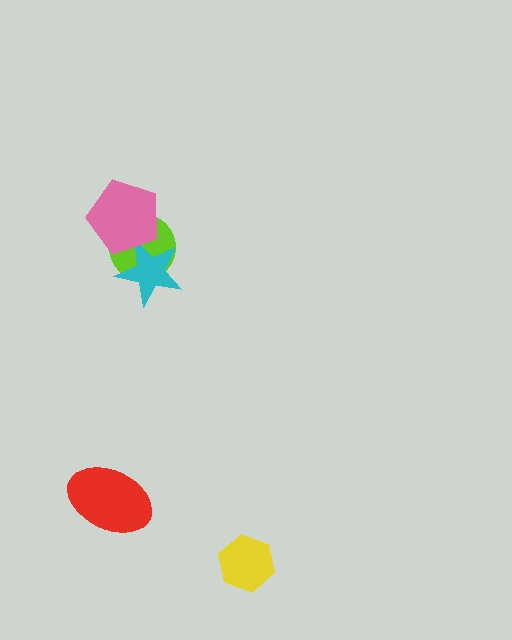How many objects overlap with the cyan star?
2 objects overlap with the cyan star.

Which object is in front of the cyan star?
The pink pentagon is in front of the cyan star.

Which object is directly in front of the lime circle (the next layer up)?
The cyan star is directly in front of the lime circle.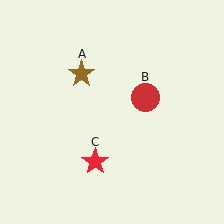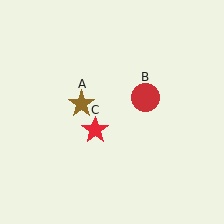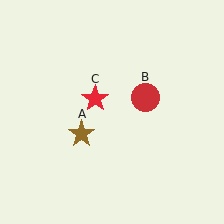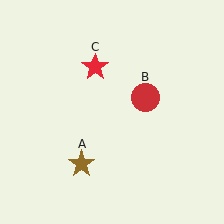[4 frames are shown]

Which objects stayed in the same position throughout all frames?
Red circle (object B) remained stationary.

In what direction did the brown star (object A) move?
The brown star (object A) moved down.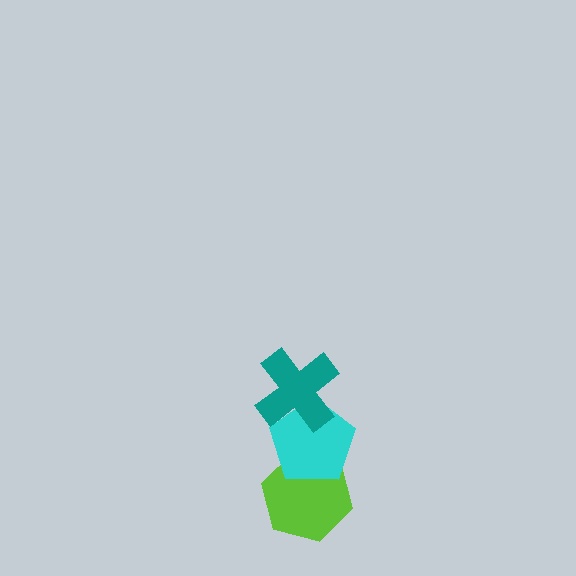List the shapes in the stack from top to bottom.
From top to bottom: the teal cross, the cyan pentagon, the lime hexagon.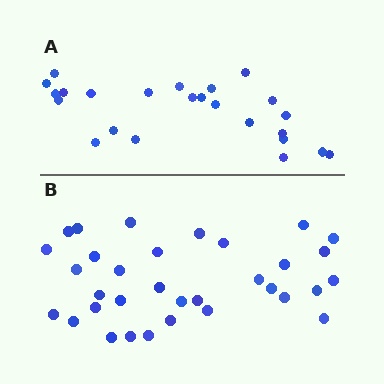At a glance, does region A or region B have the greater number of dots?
Region B (the bottom region) has more dots.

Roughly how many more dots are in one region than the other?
Region B has roughly 8 or so more dots than region A.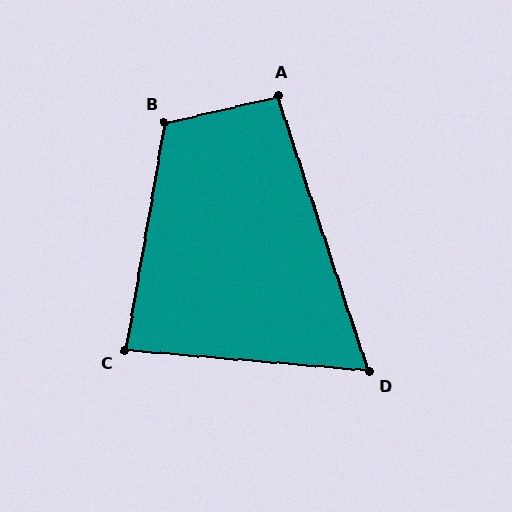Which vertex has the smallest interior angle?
D, at approximately 67 degrees.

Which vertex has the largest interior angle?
B, at approximately 113 degrees.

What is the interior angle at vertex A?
Approximately 95 degrees (obtuse).